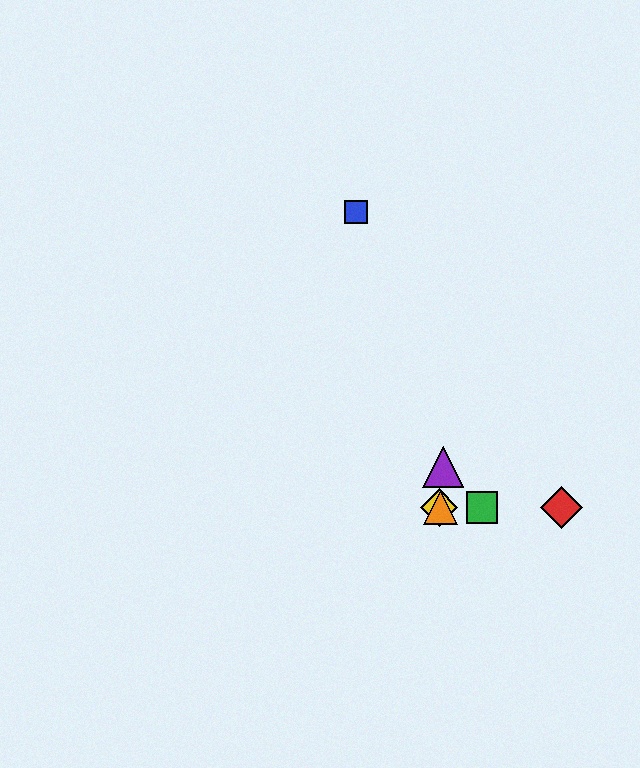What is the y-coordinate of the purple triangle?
The purple triangle is at y≈467.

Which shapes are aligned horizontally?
The red diamond, the green square, the yellow diamond, the orange triangle are aligned horizontally.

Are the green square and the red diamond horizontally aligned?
Yes, both are at y≈508.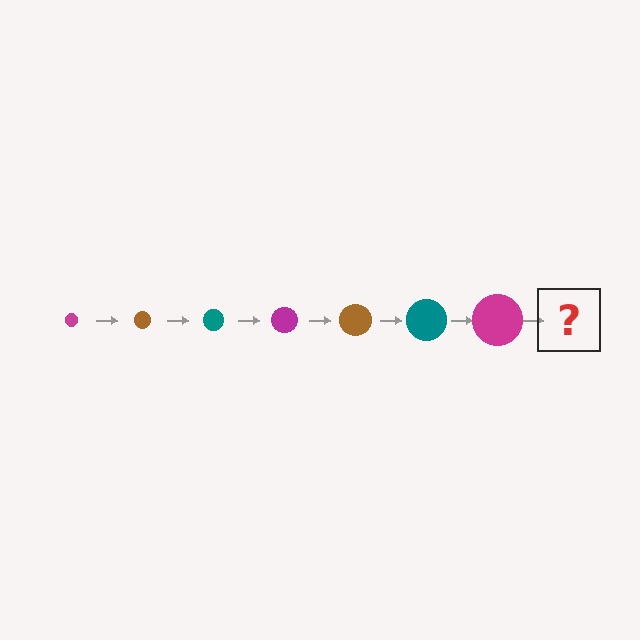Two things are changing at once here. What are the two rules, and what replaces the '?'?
The two rules are that the circle grows larger each step and the color cycles through magenta, brown, and teal. The '?' should be a brown circle, larger than the previous one.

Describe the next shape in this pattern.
It should be a brown circle, larger than the previous one.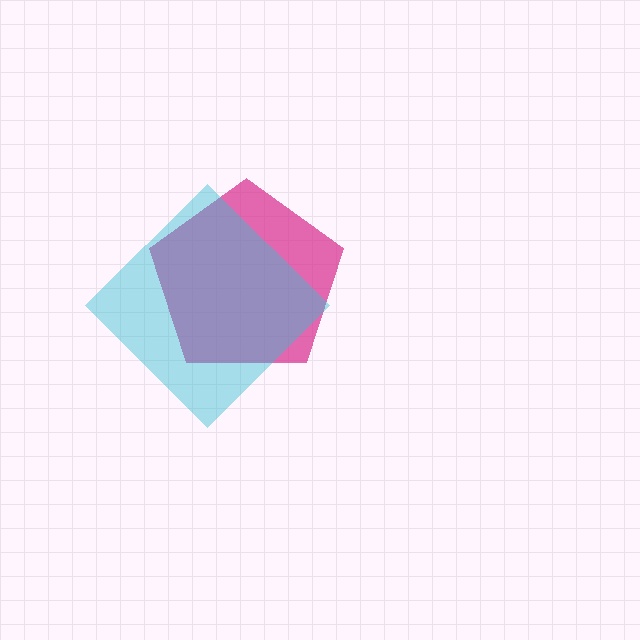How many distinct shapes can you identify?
There are 2 distinct shapes: a magenta pentagon, a cyan diamond.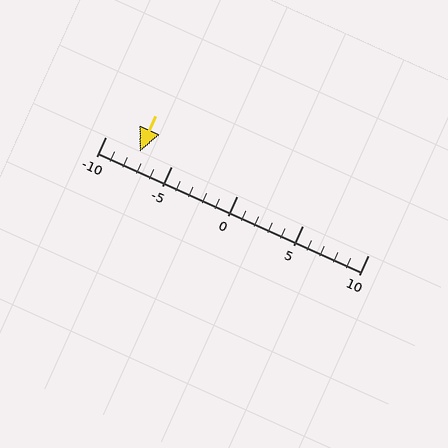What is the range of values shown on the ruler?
The ruler shows values from -10 to 10.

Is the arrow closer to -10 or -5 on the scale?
The arrow is closer to -5.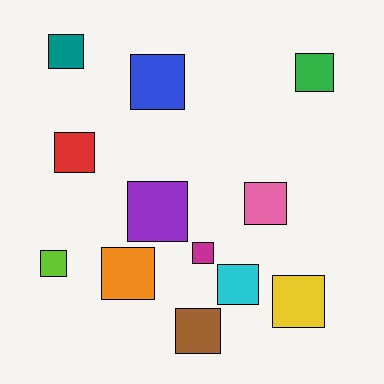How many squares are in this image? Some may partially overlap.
There are 12 squares.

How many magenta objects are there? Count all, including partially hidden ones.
There is 1 magenta object.